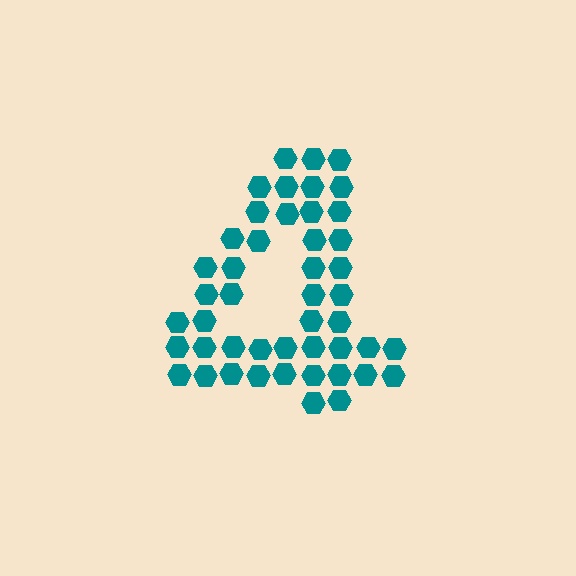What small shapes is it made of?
It is made of small hexagons.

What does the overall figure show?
The overall figure shows the digit 4.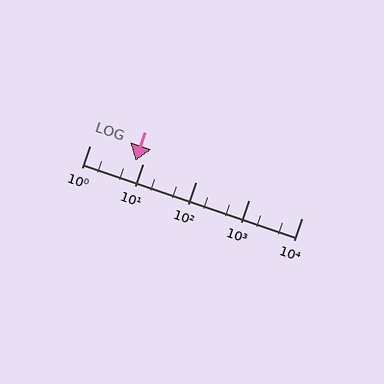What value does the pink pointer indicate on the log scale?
The pointer indicates approximately 7.2.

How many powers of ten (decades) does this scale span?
The scale spans 4 decades, from 1 to 10000.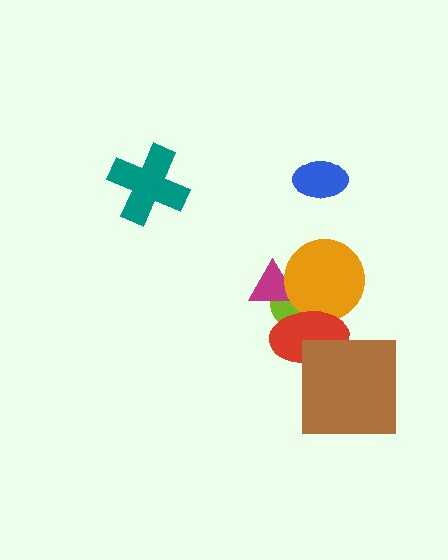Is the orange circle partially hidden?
Yes, it is partially covered by another shape.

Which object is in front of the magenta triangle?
The orange circle is in front of the magenta triangle.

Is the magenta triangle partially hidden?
Yes, it is partially covered by another shape.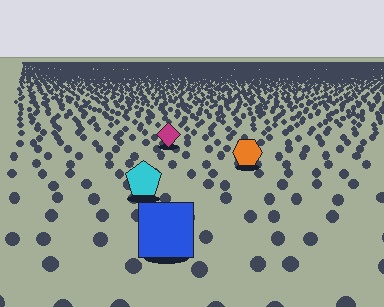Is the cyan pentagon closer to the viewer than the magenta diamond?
Yes. The cyan pentagon is closer — you can tell from the texture gradient: the ground texture is coarser near it.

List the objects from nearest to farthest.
From nearest to farthest: the blue square, the cyan pentagon, the orange hexagon, the magenta diamond.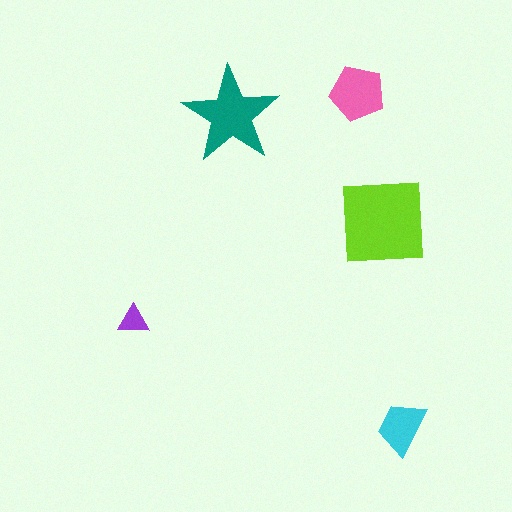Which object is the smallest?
The purple triangle.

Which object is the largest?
The lime square.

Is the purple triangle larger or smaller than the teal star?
Smaller.